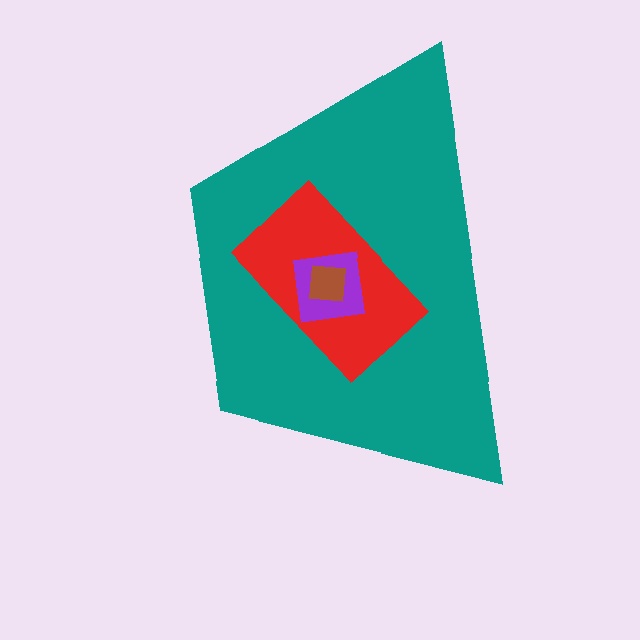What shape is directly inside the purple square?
The brown square.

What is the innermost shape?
The brown square.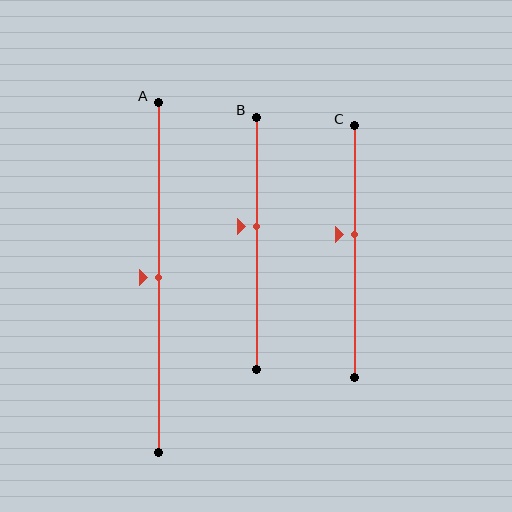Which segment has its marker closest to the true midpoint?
Segment A has its marker closest to the true midpoint.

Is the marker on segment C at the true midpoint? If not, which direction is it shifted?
No, the marker on segment C is shifted upward by about 7% of the segment length.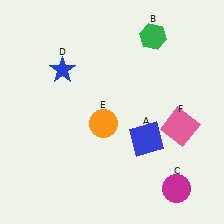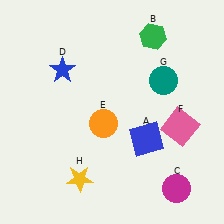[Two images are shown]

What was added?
A teal circle (G), a yellow star (H) were added in Image 2.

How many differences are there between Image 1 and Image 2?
There are 2 differences between the two images.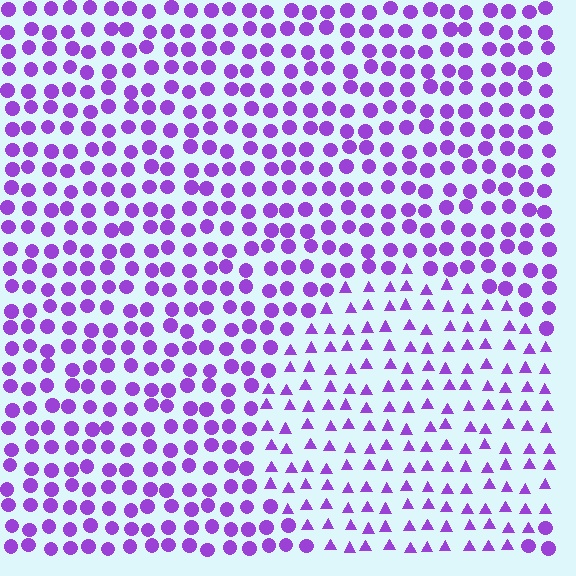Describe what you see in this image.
The image is filled with small purple elements arranged in a uniform grid. A circle-shaped region contains triangles, while the surrounding area contains circles. The boundary is defined purely by the change in element shape.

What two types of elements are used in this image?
The image uses triangles inside the circle region and circles outside it.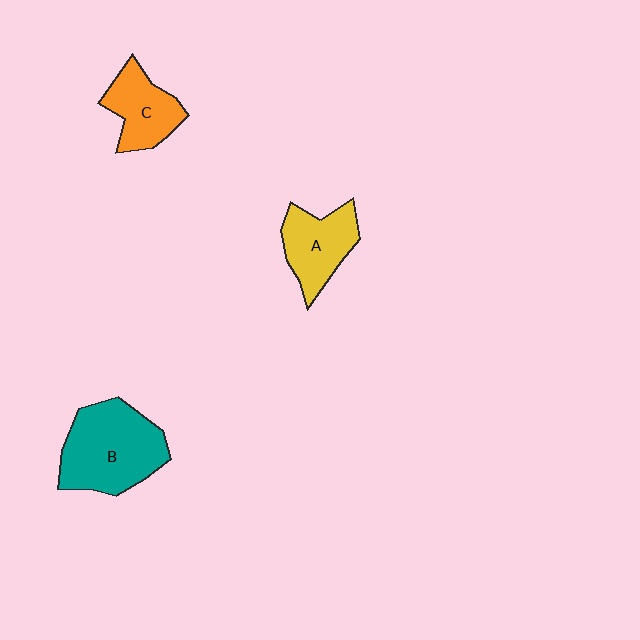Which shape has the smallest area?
Shape C (orange).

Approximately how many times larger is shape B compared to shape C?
Approximately 1.7 times.